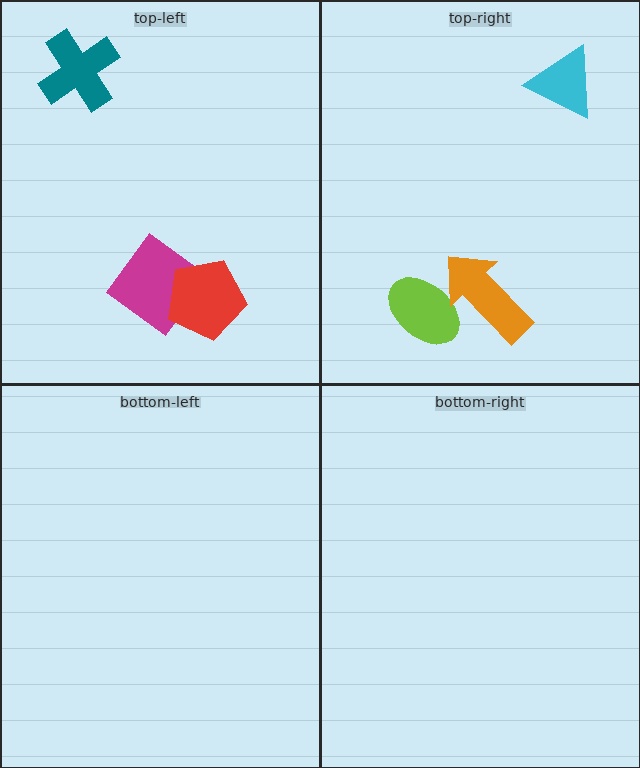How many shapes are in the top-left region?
3.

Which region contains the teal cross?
The top-left region.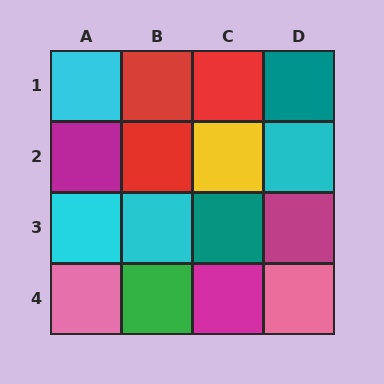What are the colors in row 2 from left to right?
Magenta, red, yellow, cyan.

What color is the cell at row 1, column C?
Red.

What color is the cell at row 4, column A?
Pink.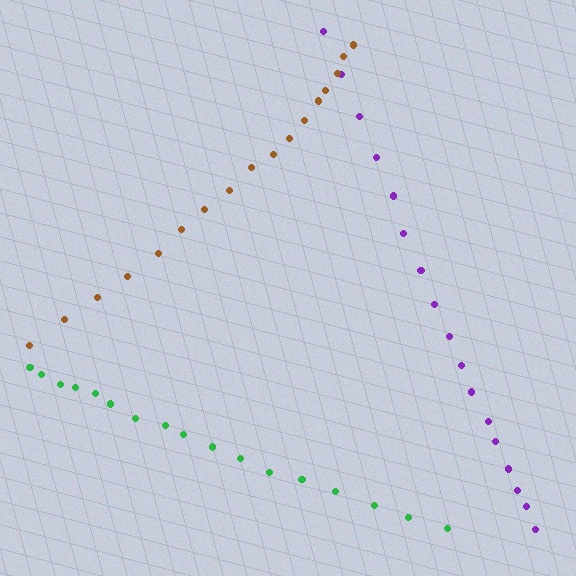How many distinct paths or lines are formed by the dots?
There are 3 distinct paths.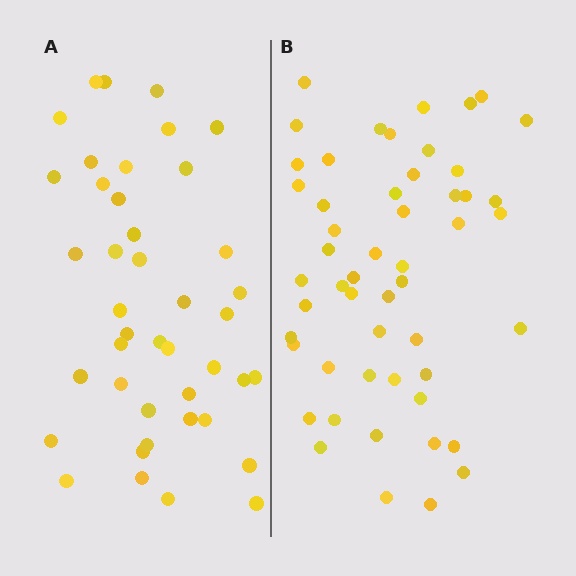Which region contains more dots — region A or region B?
Region B (the right region) has more dots.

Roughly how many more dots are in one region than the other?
Region B has roughly 10 or so more dots than region A.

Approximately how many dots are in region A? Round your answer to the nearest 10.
About 40 dots. (The exact count is 42, which rounds to 40.)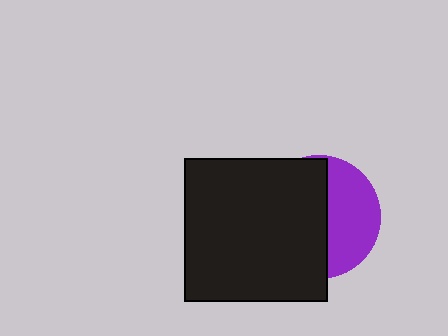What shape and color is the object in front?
The object in front is a black square.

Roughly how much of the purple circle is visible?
A small part of it is visible (roughly 42%).